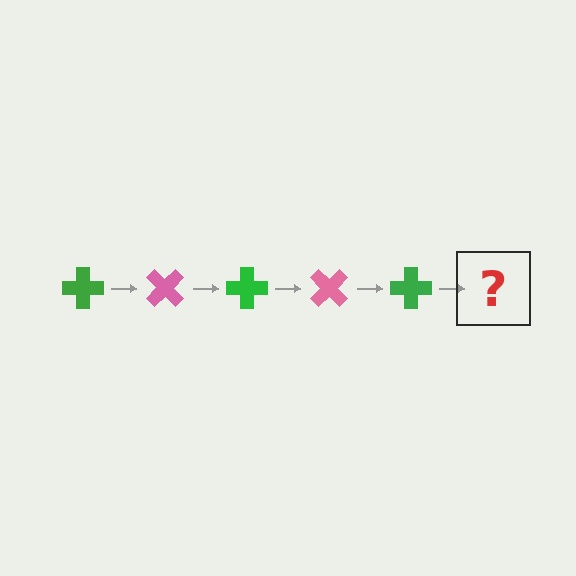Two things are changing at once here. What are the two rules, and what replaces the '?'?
The two rules are that it rotates 45 degrees each step and the color cycles through green and pink. The '?' should be a pink cross, rotated 225 degrees from the start.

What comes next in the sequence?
The next element should be a pink cross, rotated 225 degrees from the start.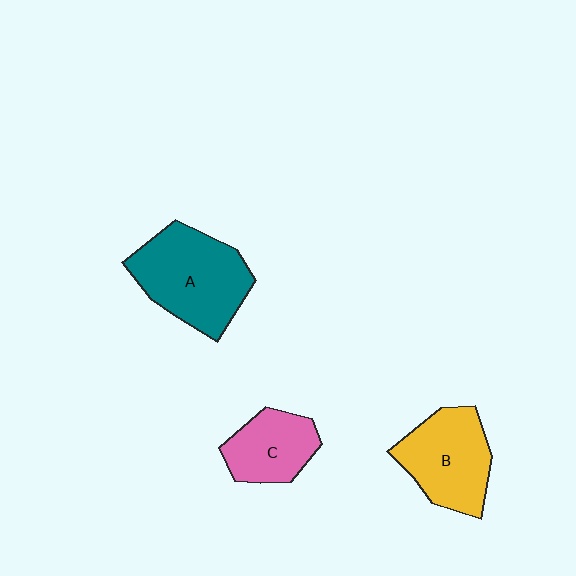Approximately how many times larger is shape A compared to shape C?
Approximately 1.7 times.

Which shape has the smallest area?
Shape C (pink).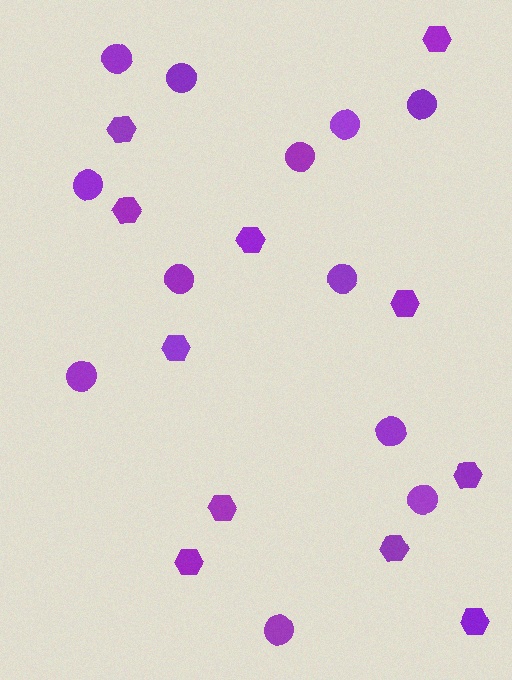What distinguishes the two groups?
There are 2 groups: one group of hexagons (11) and one group of circles (12).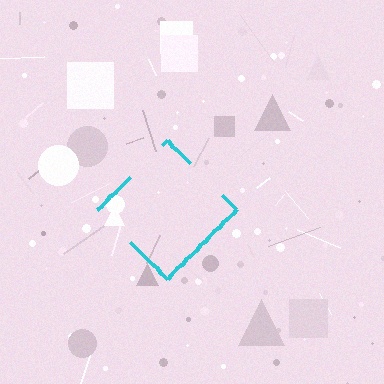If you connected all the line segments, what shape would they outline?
They would outline a diamond.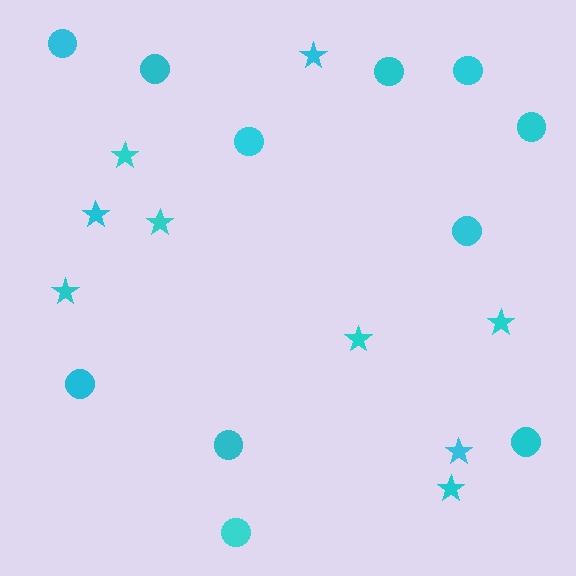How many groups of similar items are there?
There are 2 groups: one group of stars (9) and one group of circles (11).